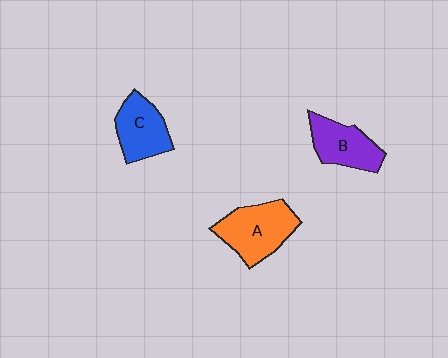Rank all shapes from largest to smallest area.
From largest to smallest: A (orange), C (blue), B (purple).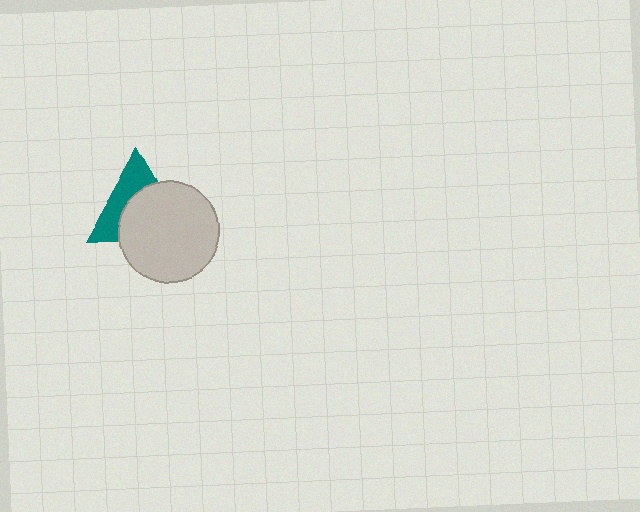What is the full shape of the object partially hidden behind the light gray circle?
The partially hidden object is a teal triangle.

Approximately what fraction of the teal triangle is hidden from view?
Roughly 57% of the teal triangle is hidden behind the light gray circle.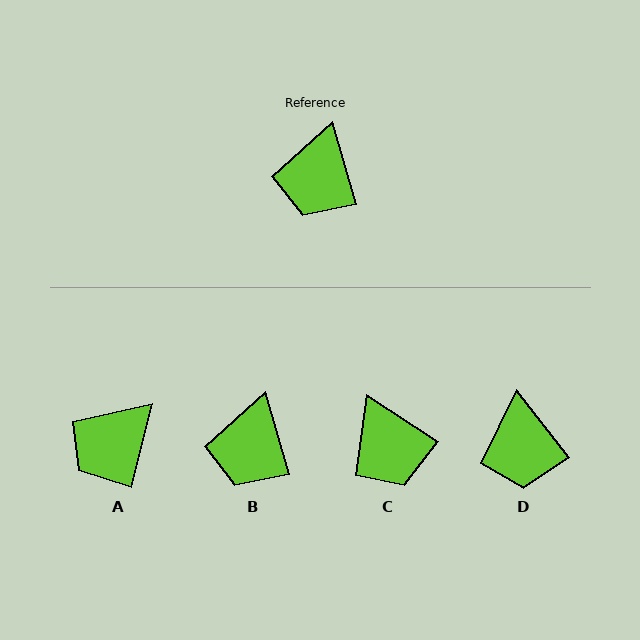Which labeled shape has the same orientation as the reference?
B.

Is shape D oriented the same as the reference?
No, it is off by about 22 degrees.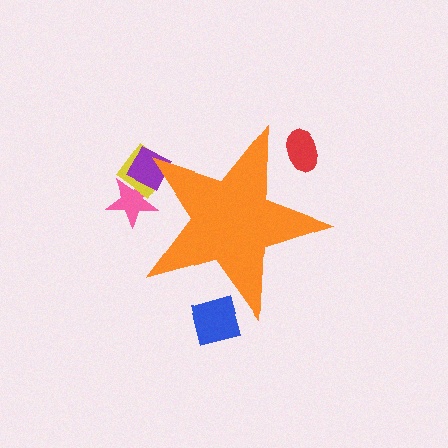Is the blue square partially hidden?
Yes, the blue square is partially hidden behind the orange star.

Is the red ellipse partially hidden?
Yes, the red ellipse is partially hidden behind the orange star.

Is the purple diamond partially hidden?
Yes, the purple diamond is partially hidden behind the orange star.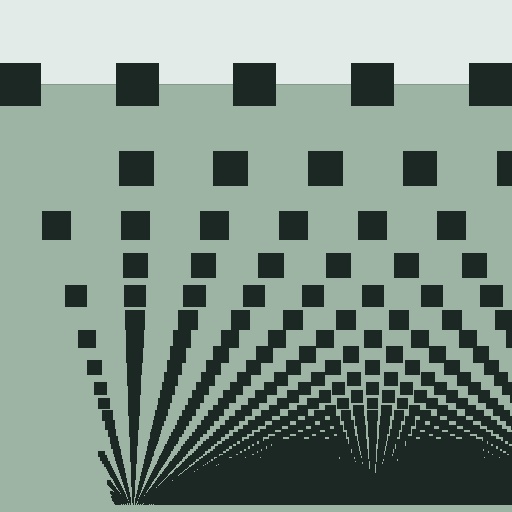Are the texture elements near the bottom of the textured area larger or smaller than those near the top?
Smaller. The gradient is inverted — elements near the bottom are smaller and denser.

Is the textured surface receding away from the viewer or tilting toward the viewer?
The surface appears to tilt toward the viewer. Texture elements get larger and sparser toward the top.